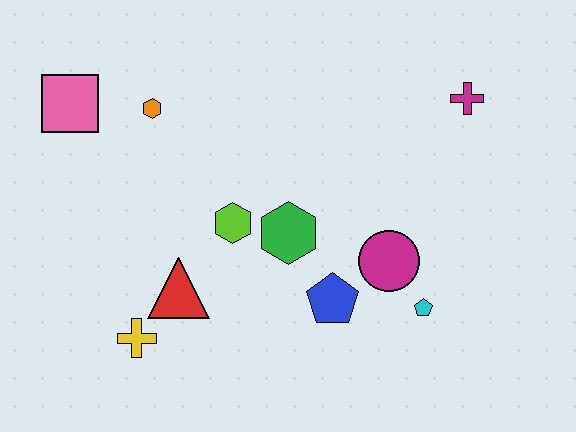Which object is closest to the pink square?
The orange hexagon is closest to the pink square.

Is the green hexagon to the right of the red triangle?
Yes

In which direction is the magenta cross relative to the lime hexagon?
The magenta cross is to the right of the lime hexagon.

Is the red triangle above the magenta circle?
No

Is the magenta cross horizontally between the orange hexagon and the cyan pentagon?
No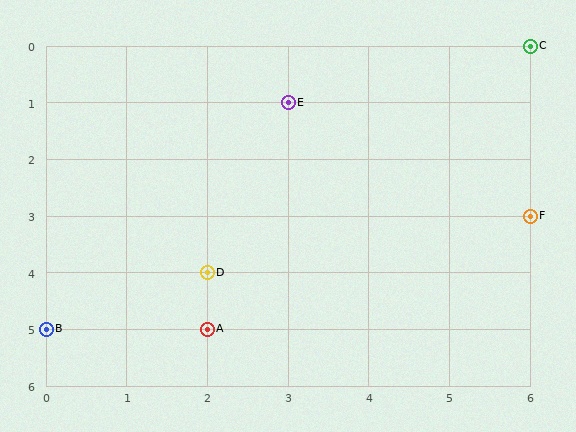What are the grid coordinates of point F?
Point F is at grid coordinates (6, 3).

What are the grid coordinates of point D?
Point D is at grid coordinates (2, 4).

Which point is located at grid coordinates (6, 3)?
Point F is at (6, 3).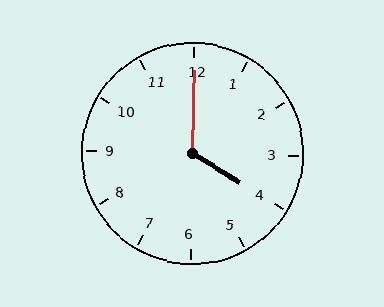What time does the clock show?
4:00.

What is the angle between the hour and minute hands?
Approximately 120 degrees.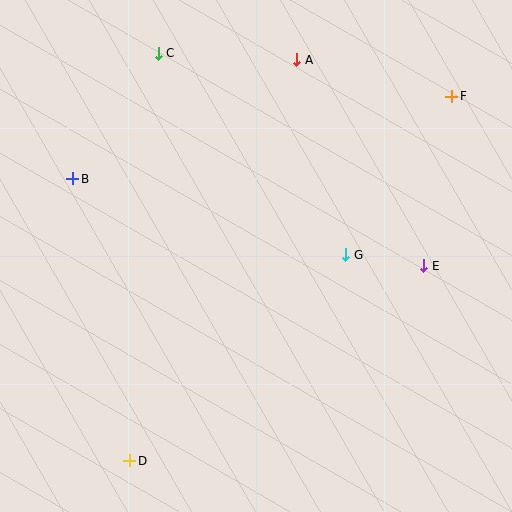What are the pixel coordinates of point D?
Point D is at (130, 461).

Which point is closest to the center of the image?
Point G at (346, 255) is closest to the center.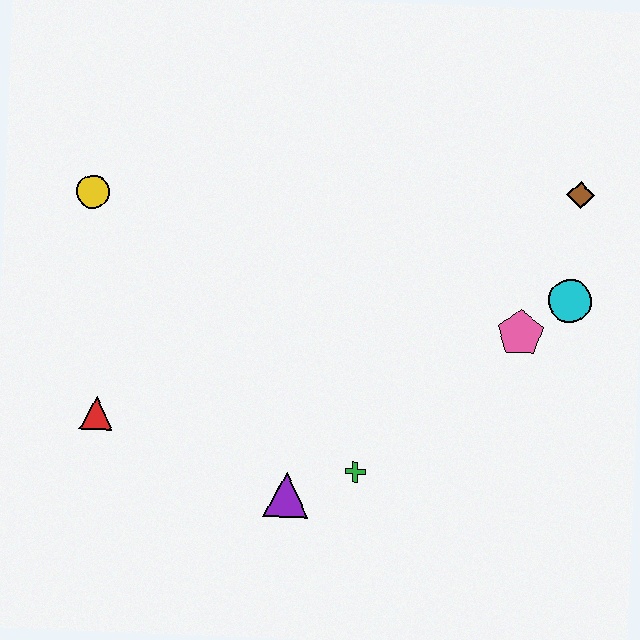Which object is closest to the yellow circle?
The red triangle is closest to the yellow circle.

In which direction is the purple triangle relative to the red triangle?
The purple triangle is to the right of the red triangle.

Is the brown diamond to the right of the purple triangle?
Yes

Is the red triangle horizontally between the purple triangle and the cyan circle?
No